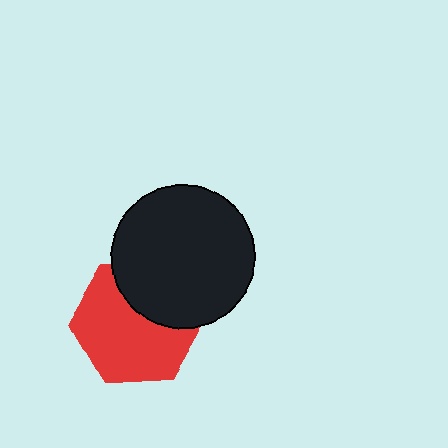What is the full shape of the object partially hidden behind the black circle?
The partially hidden object is a red hexagon.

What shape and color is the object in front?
The object in front is a black circle.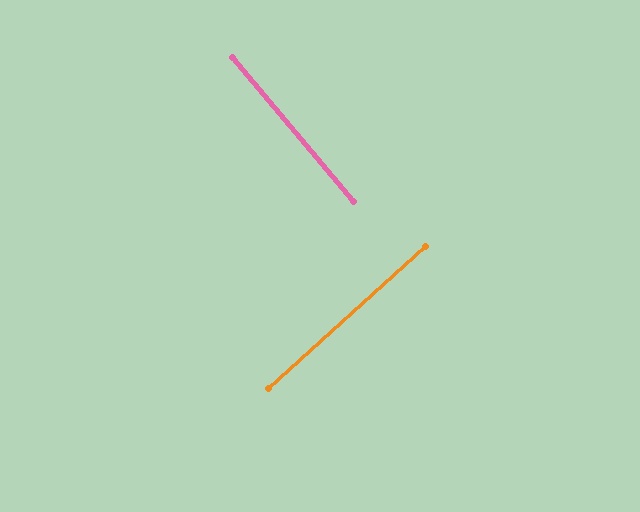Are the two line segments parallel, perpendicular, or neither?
Perpendicular — they meet at approximately 88°.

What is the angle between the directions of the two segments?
Approximately 88 degrees.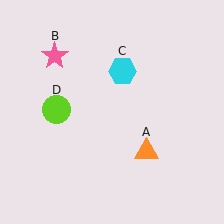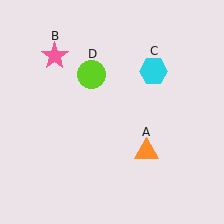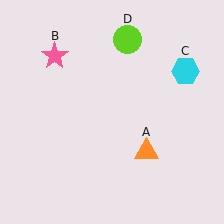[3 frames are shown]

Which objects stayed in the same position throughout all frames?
Orange triangle (object A) and pink star (object B) remained stationary.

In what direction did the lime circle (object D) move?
The lime circle (object D) moved up and to the right.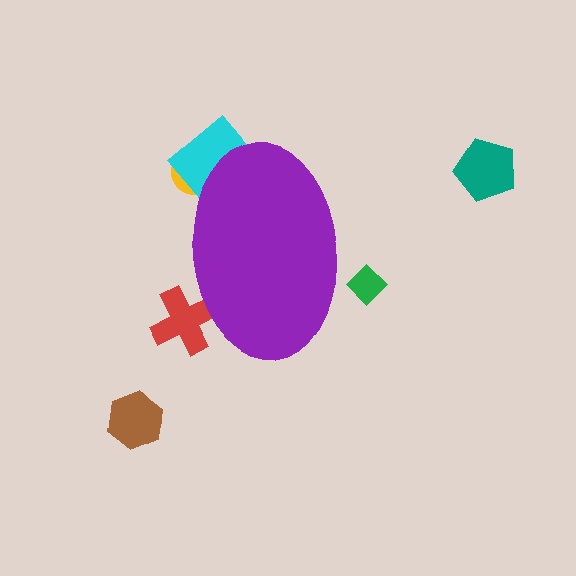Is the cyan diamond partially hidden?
Yes, the cyan diamond is partially hidden behind the purple ellipse.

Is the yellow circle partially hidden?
Yes, the yellow circle is partially hidden behind the purple ellipse.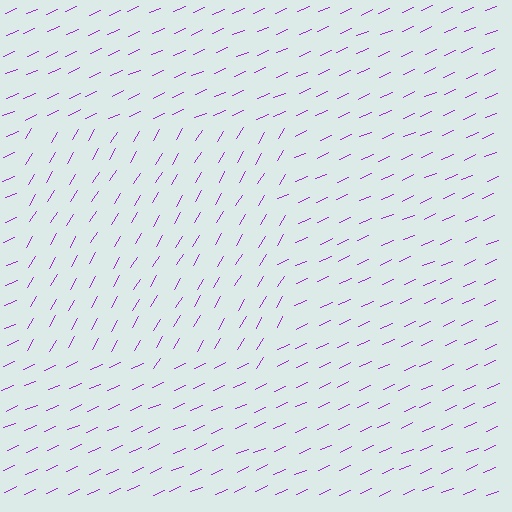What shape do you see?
I see a rectangle.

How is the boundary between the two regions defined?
The boundary is defined purely by a change in line orientation (approximately 35 degrees difference). All lines are the same color and thickness.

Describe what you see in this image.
The image is filled with small purple line segments. A rectangle region in the image has lines oriented differently from the surrounding lines, creating a visible texture boundary.